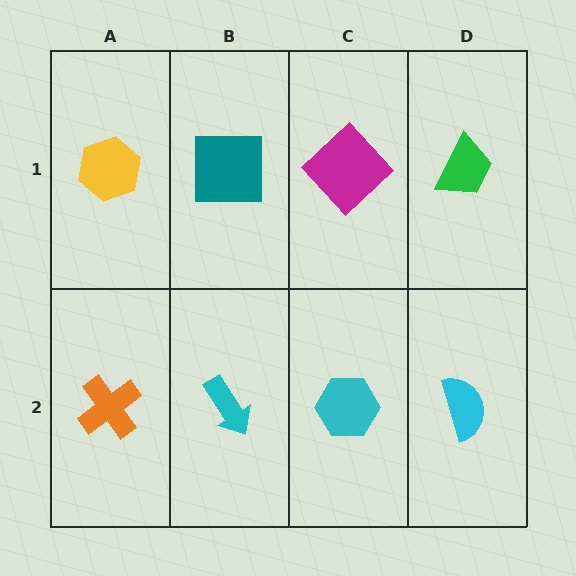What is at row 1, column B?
A teal square.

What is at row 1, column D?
A green trapezoid.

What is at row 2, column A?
An orange cross.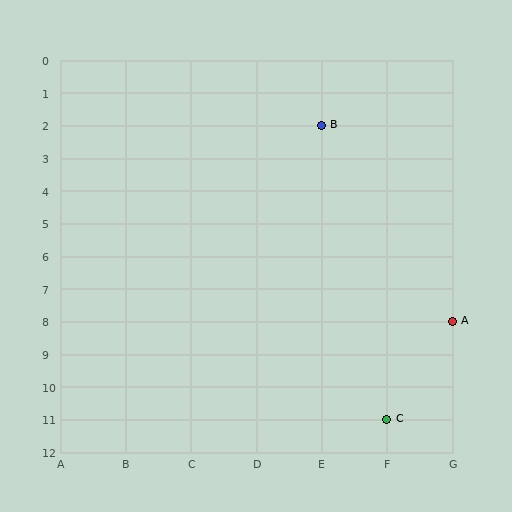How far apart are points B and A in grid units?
Points B and A are 2 columns and 6 rows apart (about 6.3 grid units diagonally).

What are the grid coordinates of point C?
Point C is at grid coordinates (F, 11).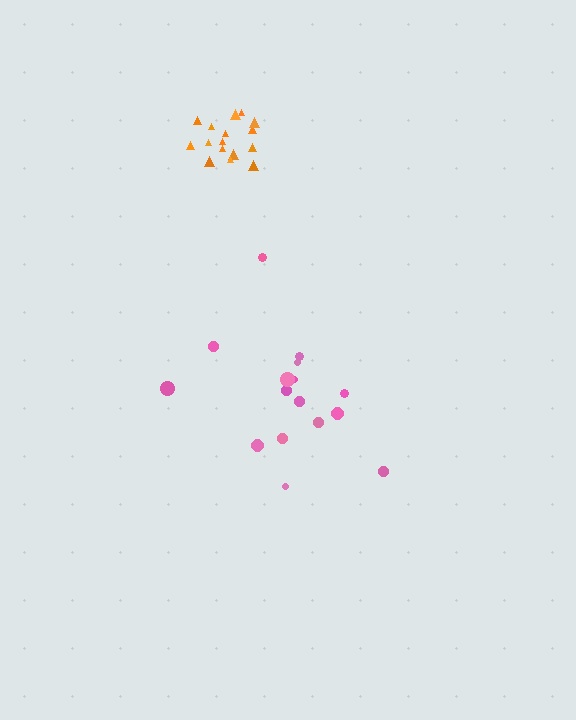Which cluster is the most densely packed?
Orange.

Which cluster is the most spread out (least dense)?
Pink.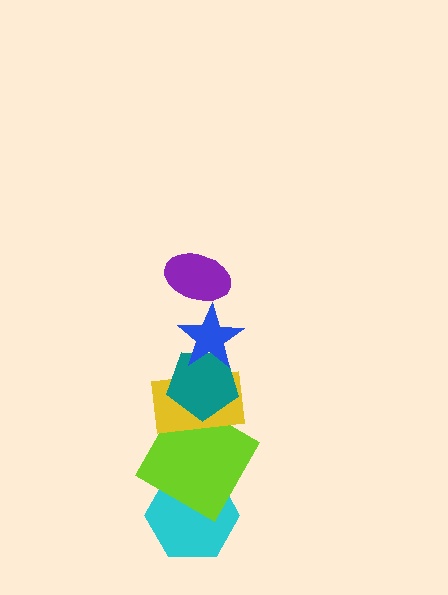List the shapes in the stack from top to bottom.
From top to bottom: the purple ellipse, the blue star, the teal pentagon, the yellow rectangle, the lime square, the cyan hexagon.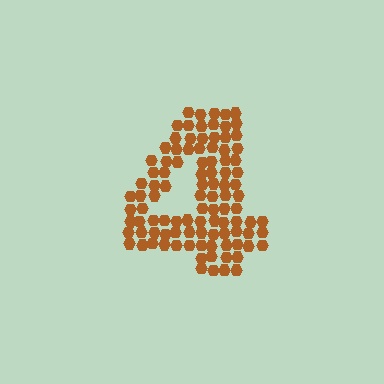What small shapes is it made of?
It is made of small hexagons.